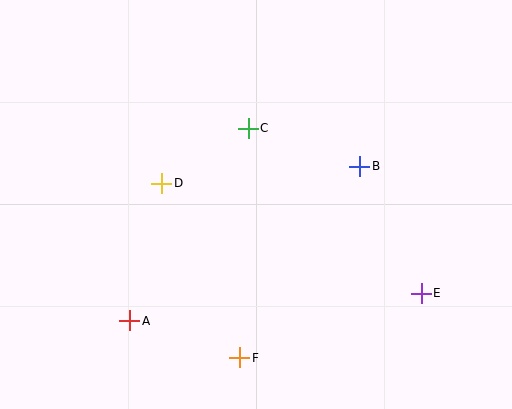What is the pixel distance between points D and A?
The distance between D and A is 141 pixels.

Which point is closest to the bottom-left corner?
Point A is closest to the bottom-left corner.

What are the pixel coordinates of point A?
Point A is at (130, 321).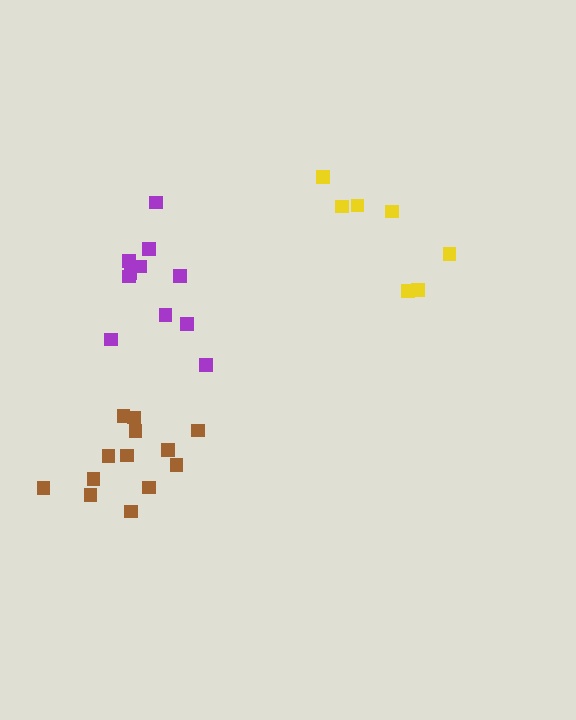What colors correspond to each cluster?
The clusters are colored: yellow, brown, purple.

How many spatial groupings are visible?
There are 3 spatial groupings.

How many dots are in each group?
Group 1: 7 dots, Group 2: 13 dots, Group 3: 11 dots (31 total).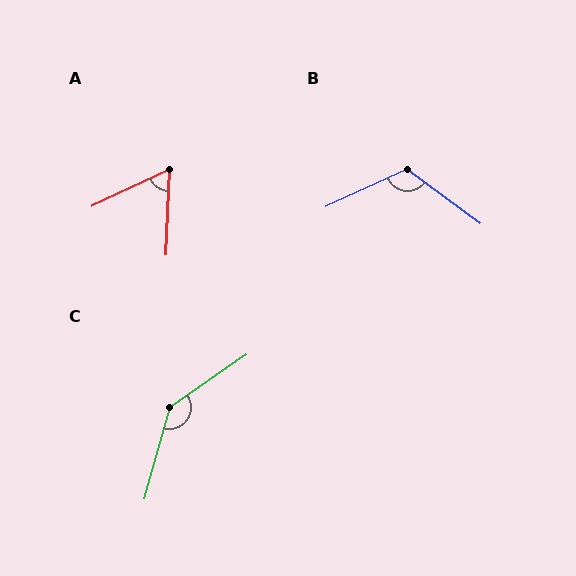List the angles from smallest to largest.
A (62°), B (119°), C (140°).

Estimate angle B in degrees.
Approximately 119 degrees.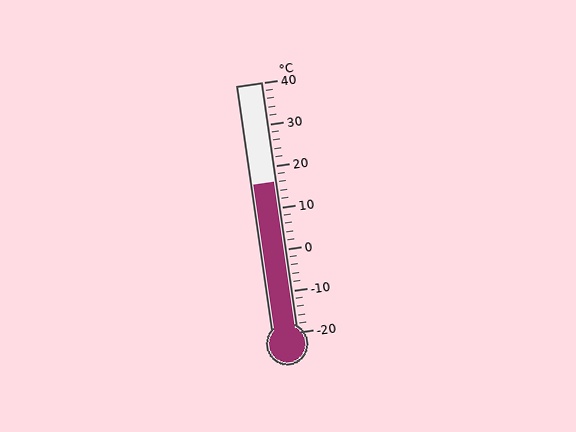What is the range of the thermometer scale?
The thermometer scale ranges from -20°C to 40°C.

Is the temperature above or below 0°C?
The temperature is above 0°C.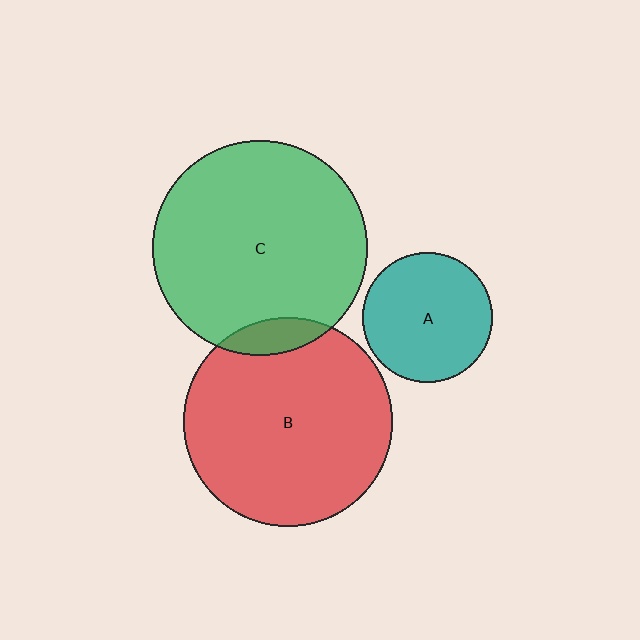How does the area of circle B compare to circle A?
Approximately 2.6 times.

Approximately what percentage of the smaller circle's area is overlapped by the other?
Approximately 10%.